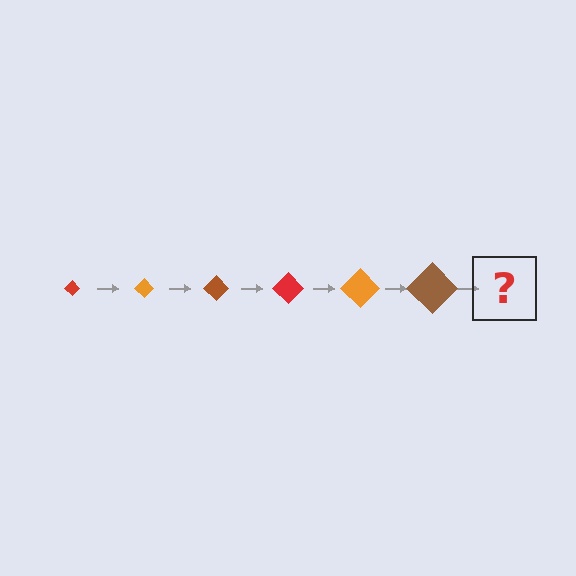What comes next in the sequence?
The next element should be a red diamond, larger than the previous one.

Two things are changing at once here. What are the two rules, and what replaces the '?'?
The two rules are that the diamond grows larger each step and the color cycles through red, orange, and brown. The '?' should be a red diamond, larger than the previous one.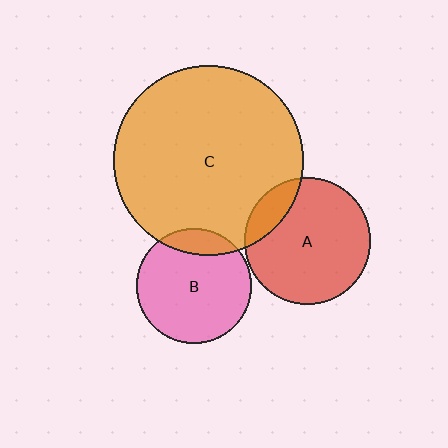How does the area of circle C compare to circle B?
Approximately 2.7 times.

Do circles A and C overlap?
Yes.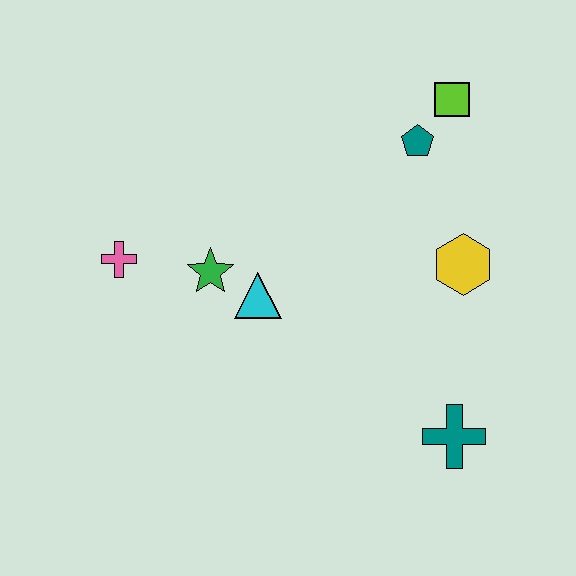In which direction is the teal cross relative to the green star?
The teal cross is to the right of the green star.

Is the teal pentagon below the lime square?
Yes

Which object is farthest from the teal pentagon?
The pink cross is farthest from the teal pentagon.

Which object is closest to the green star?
The cyan triangle is closest to the green star.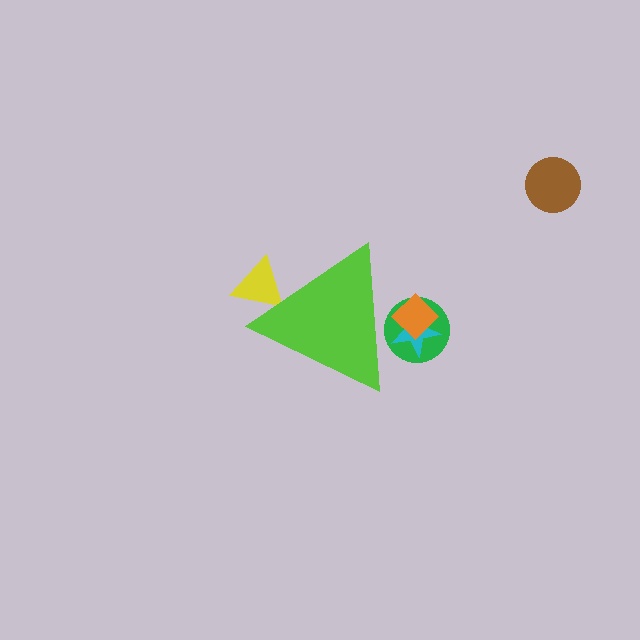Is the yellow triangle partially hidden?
Yes, the yellow triangle is partially hidden behind the lime triangle.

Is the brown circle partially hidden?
No, the brown circle is fully visible.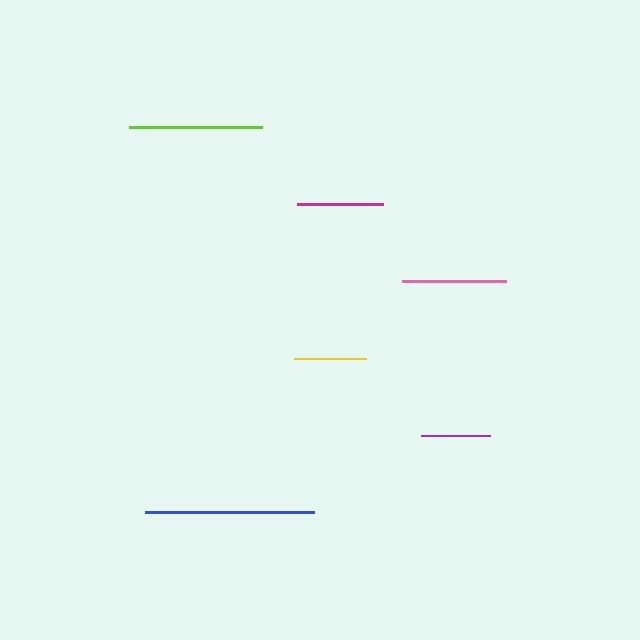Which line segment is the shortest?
The purple line is the shortest at approximately 69 pixels.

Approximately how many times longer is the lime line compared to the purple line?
The lime line is approximately 1.9 times the length of the purple line.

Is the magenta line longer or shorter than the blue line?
The blue line is longer than the magenta line.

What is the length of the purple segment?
The purple segment is approximately 69 pixels long.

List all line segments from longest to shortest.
From longest to shortest: blue, lime, pink, magenta, yellow, purple.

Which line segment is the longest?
The blue line is the longest at approximately 170 pixels.